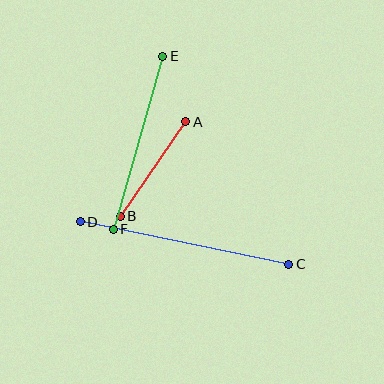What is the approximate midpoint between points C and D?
The midpoint is at approximately (184, 243) pixels.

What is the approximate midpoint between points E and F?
The midpoint is at approximately (138, 143) pixels.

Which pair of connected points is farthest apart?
Points C and D are farthest apart.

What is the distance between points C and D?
The distance is approximately 213 pixels.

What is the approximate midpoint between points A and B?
The midpoint is at approximately (153, 169) pixels.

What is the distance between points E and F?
The distance is approximately 180 pixels.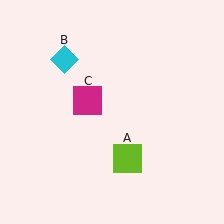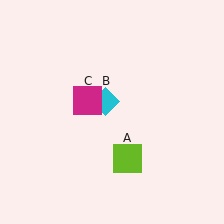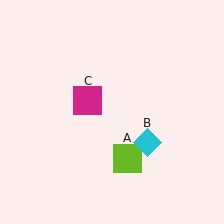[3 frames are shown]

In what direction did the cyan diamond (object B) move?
The cyan diamond (object B) moved down and to the right.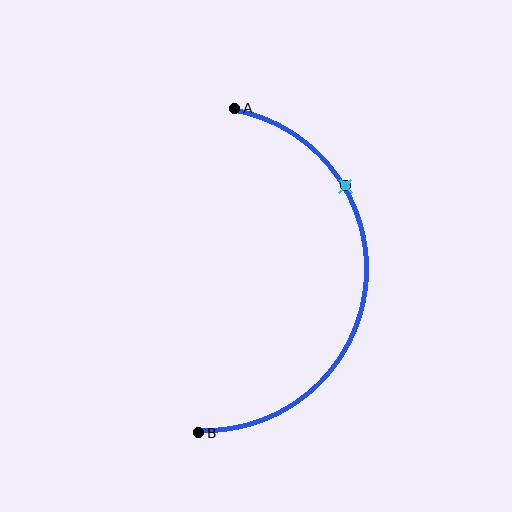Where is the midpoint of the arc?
The arc midpoint is the point on the curve farthest from the straight line joining A and B. It sits to the right of that line.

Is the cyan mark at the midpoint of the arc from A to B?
No. The cyan mark lies on the arc but is closer to endpoint A. The arc midpoint would be at the point on the curve equidistant along the arc from both A and B.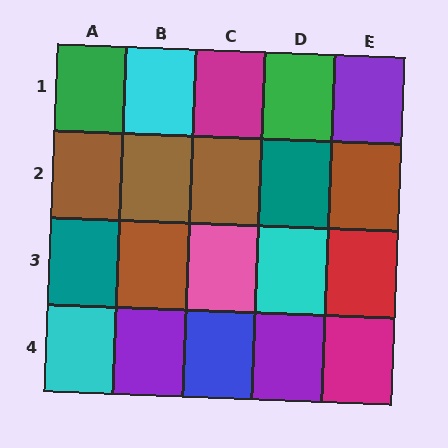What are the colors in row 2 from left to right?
Brown, brown, brown, teal, brown.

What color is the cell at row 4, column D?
Purple.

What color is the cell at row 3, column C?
Pink.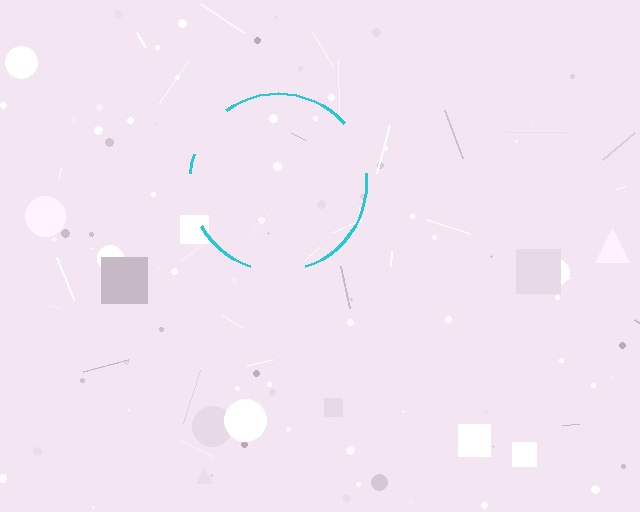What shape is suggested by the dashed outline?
The dashed outline suggests a circle.